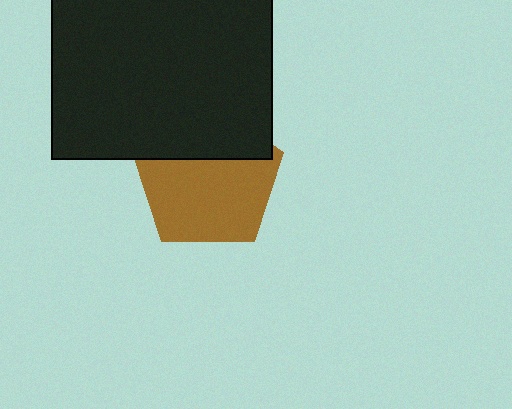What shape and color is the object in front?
The object in front is a black square.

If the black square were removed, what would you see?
You would see the complete brown pentagon.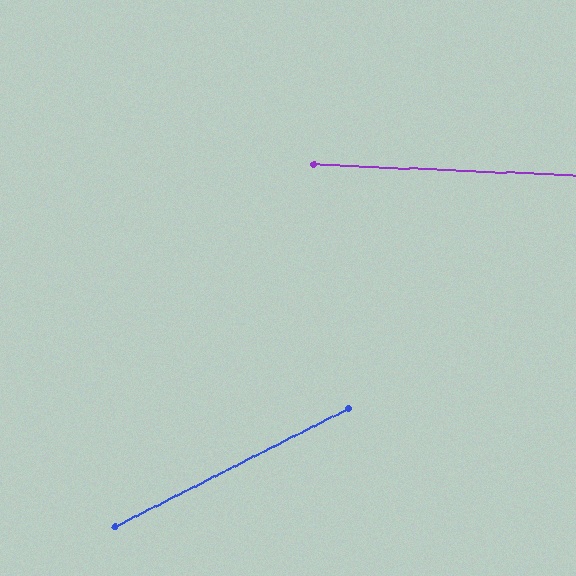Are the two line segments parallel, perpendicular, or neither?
Neither parallel nor perpendicular — they differ by about 29°.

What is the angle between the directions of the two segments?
Approximately 29 degrees.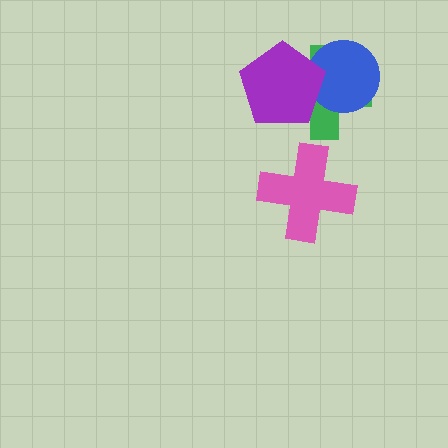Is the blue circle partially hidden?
Yes, it is partially covered by another shape.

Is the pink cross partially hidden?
No, no other shape covers it.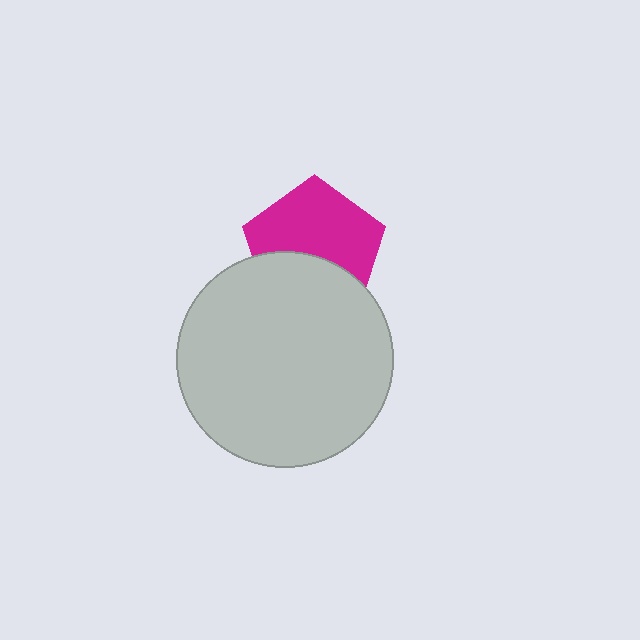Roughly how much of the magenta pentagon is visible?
About half of it is visible (roughly 61%).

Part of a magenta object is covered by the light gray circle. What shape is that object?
It is a pentagon.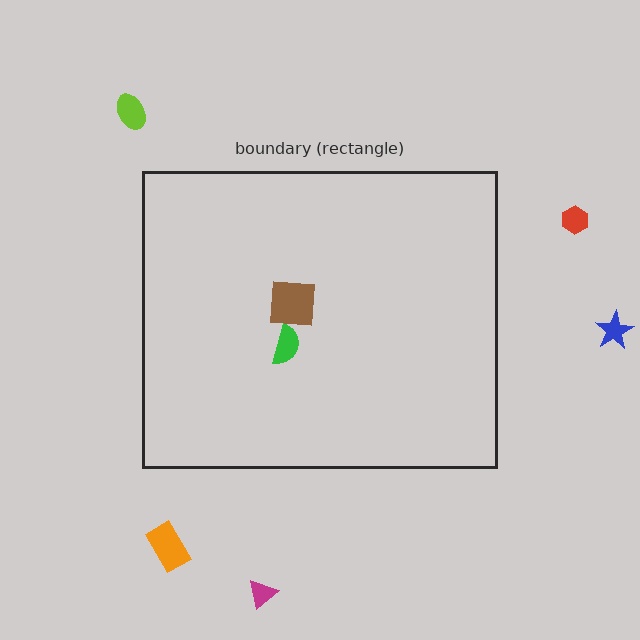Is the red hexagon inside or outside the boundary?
Outside.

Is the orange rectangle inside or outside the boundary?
Outside.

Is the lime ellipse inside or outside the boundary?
Outside.